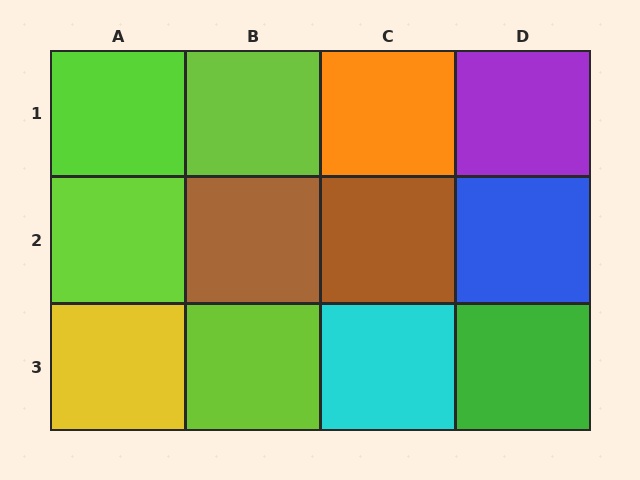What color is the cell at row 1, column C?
Orange.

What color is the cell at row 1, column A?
Lime.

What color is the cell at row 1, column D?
Purple.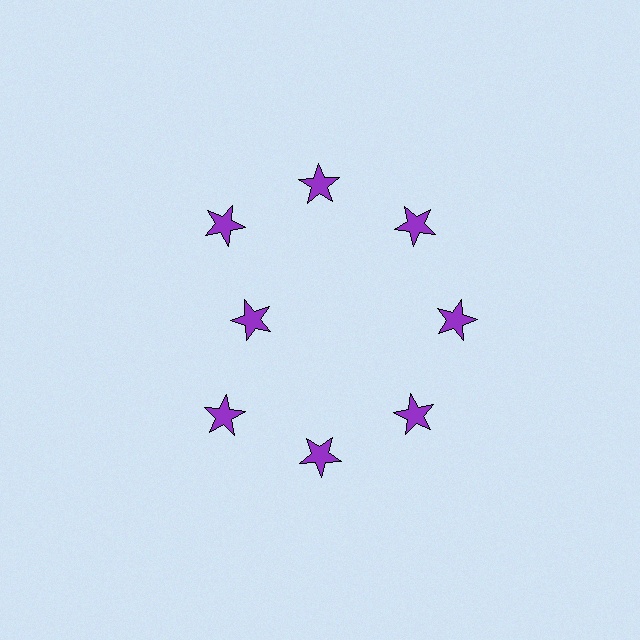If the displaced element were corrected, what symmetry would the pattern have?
It would have 8-fold rotational symmetry — the pattern would map onto itself every 45 degrees.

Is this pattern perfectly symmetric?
No. The 8 purple stars are arranged in a ring, but one element near the 9 o'clock position is pulled inward toward the center, breaking the 8-fold rotational symmetry.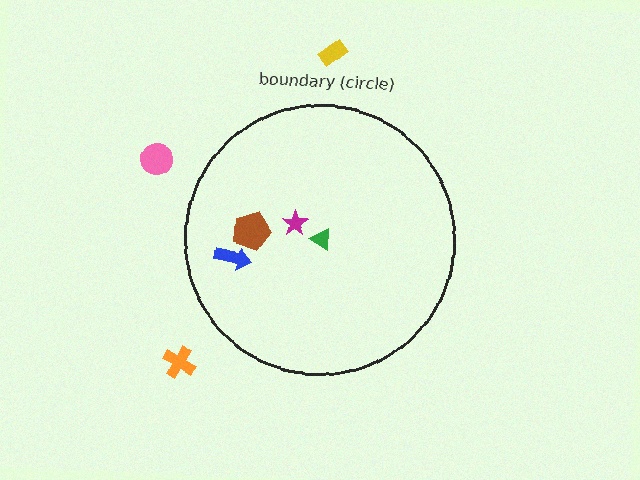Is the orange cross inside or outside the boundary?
Outside.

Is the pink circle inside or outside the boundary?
Outside.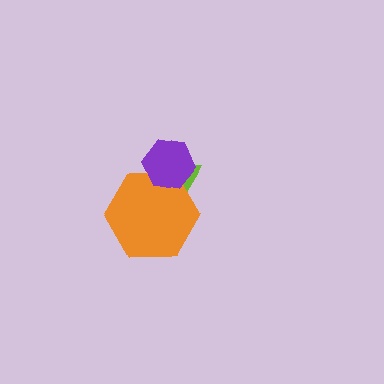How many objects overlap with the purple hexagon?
2 objects overlap with the purple hexagon.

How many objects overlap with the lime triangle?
2 objects overlap with the lime triangle.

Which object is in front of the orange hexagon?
The purple hexagon is in front of the orange hexagon.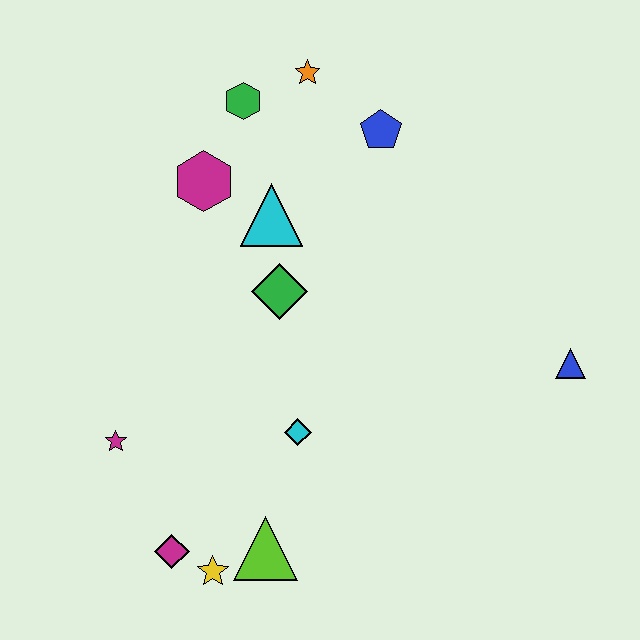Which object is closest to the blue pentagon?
The orange star is closest to the blue pentagon.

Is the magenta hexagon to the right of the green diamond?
No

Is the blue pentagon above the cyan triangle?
Yes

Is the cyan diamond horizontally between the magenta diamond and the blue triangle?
Yes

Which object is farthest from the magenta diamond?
The orange star is farthest from the magenta diamond.